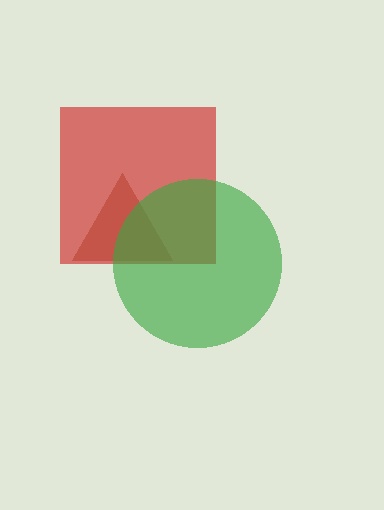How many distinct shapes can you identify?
There are 3 distinct shapes: a brown triangle, a red square, a green circle.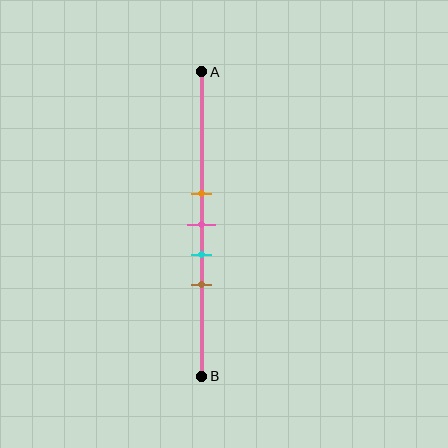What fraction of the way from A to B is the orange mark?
The orange mark is approximately 40% (0.4) of the way from A to B.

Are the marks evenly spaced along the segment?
Yes, the marks are approximately evenly spaced.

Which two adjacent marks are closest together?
The orange and pink marks are the closest adjacent pair.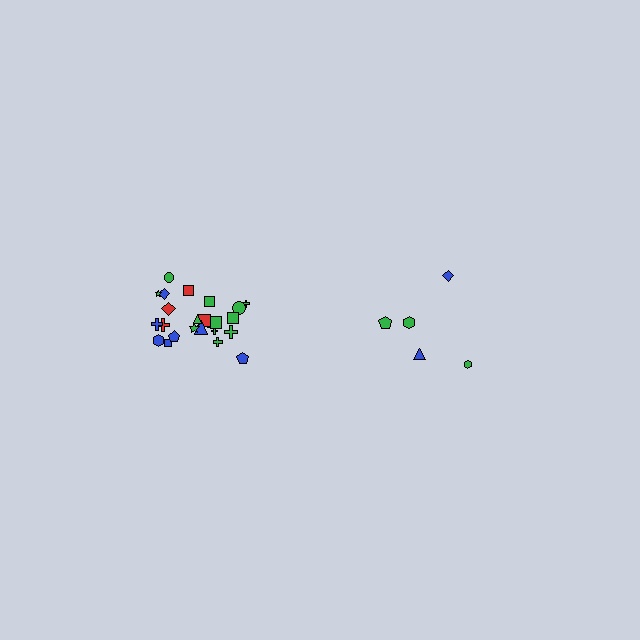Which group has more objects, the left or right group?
The left group.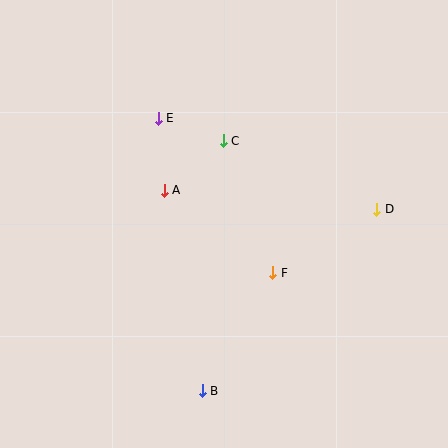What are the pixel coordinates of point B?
Point B is at (202, 391).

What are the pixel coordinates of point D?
Point D is at (377, 209).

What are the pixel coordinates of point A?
Point A is at (164, 190).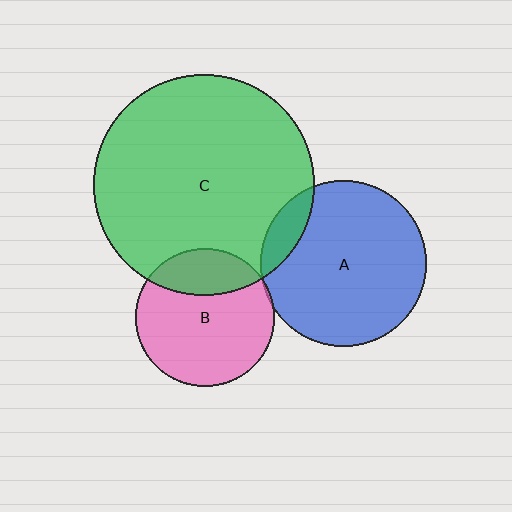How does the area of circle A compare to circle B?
Approximately 1.4 times.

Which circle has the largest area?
Circle C (green).